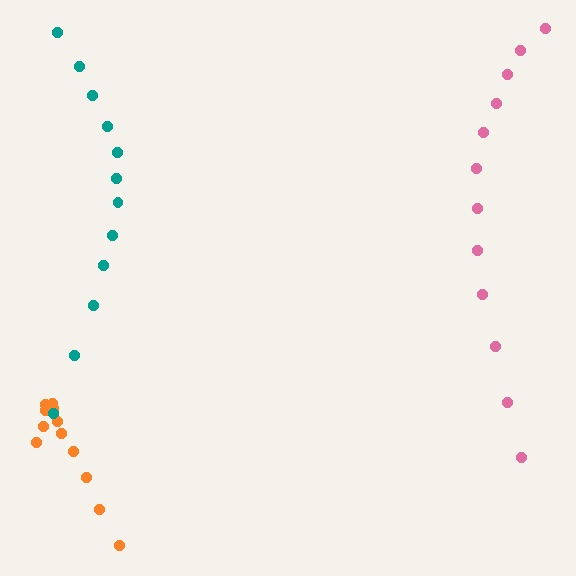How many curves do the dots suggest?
There are 3 distinct paths.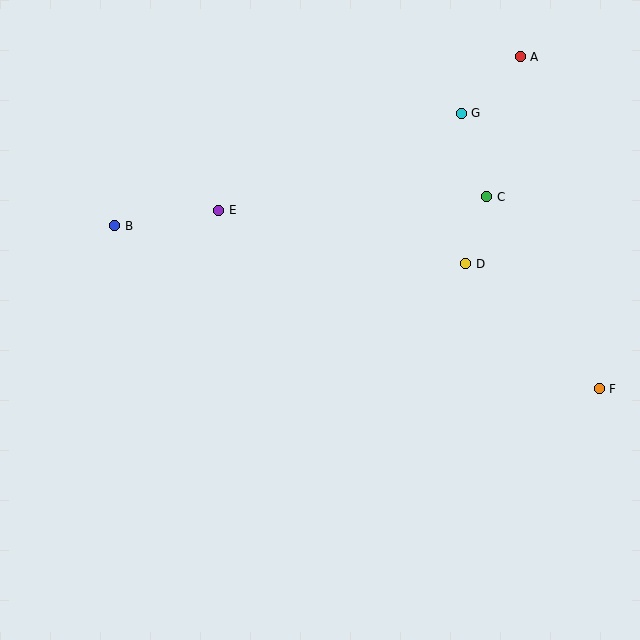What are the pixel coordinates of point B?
Point B is at (115, 226).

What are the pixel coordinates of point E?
Point E is at (219, 210).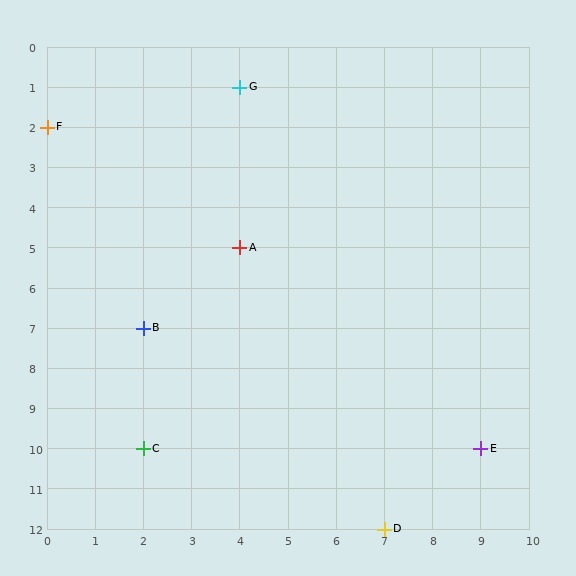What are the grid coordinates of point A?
Point A is at grid coordinates (4, 5).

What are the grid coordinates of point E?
Point E is at grid coordinates (9, 10).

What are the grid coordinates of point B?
Point B is at grid coordinates (2, 7).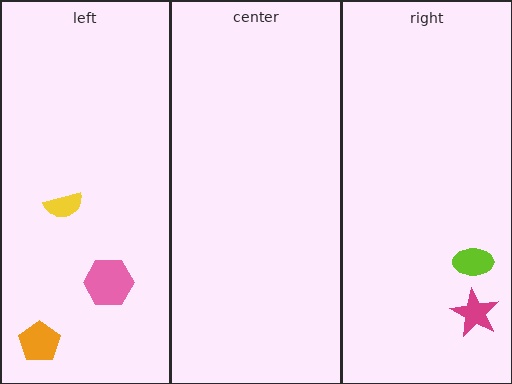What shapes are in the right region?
The lime ellipse, the magenta star.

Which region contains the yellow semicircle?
The left region.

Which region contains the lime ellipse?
The right region.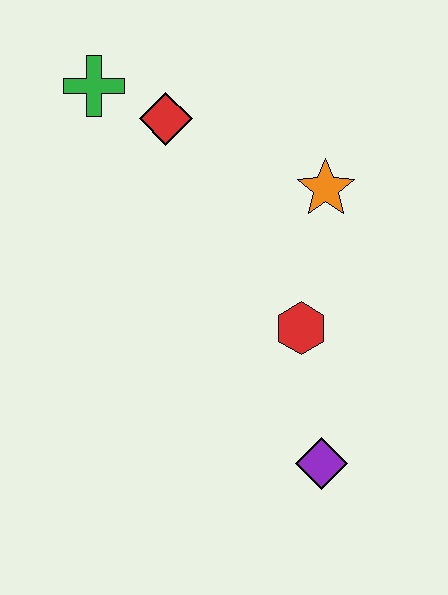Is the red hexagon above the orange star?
No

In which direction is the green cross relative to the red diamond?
The green cross is to the left of the red diamond.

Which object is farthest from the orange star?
The purple diamond is farthest from the orange star.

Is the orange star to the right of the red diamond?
Yes